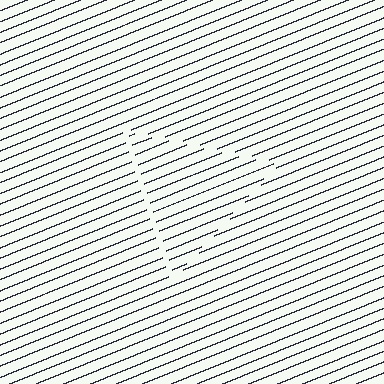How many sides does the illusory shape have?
3 sides — the line-ends trace a triangle.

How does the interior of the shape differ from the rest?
The interior of the shape contains the same grating, shifted by half a period — the contour is defined by the phase discontinuity where line-ends from the inner and outer gratings abut.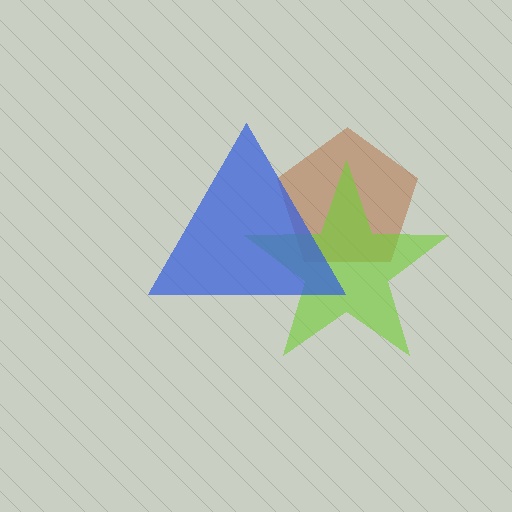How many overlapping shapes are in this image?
There are 3 overlapping shapes in the image.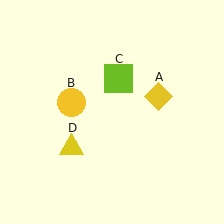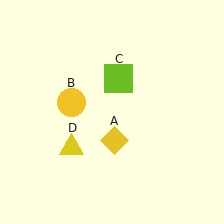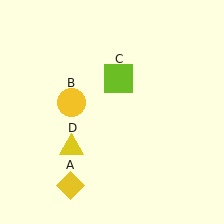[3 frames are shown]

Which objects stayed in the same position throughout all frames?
Yellow circle (object B) and lime square (object C) and yellow triangle (object D) remained stationary.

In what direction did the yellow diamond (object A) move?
The yellow diamond (object A) moved down and to the left.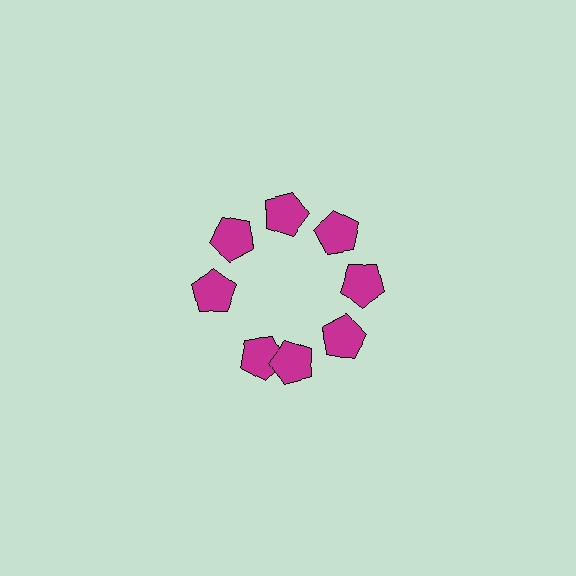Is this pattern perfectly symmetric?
No. The 8 magenta pentagons are arranged in a ring, but one element near the 8 o'clock position is rotated out of alignment along the ring, breaking the 8-fold rotational symmetry.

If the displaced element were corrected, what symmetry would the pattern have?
It would have 8-fold rotational symmetry — the pattern would map onto itself every 45 degrees.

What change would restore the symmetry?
The symmetry would be restored by rotating it back into even spacing with its neighbors so that all 8 pentagons sit at equal angles and equal distance from the center.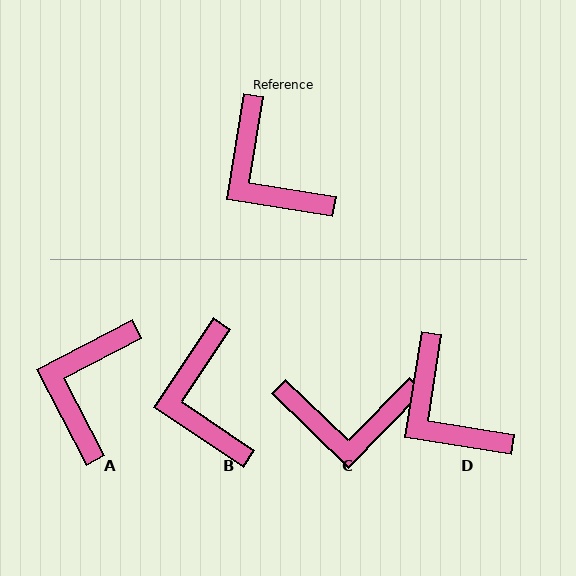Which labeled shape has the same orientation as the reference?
D.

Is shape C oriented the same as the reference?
No, it is off by about 55 degrees.